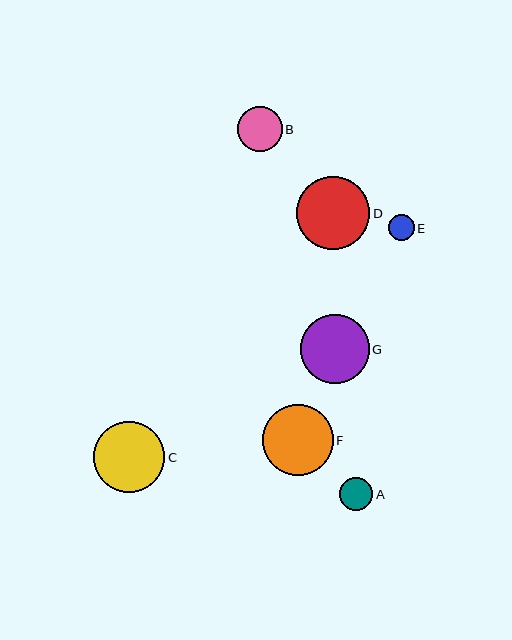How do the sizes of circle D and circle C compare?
Circle D and circle C are approximately the same size.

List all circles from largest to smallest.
From largest to smallest: D, C, F, G, B, A, E.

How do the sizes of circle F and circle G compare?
Circle F and circle G are approximately the same size.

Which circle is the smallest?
Circle E is the smallest with a size of approximately 26 pixels.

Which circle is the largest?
Circle D is the largest with a size of approximately 73 pixels.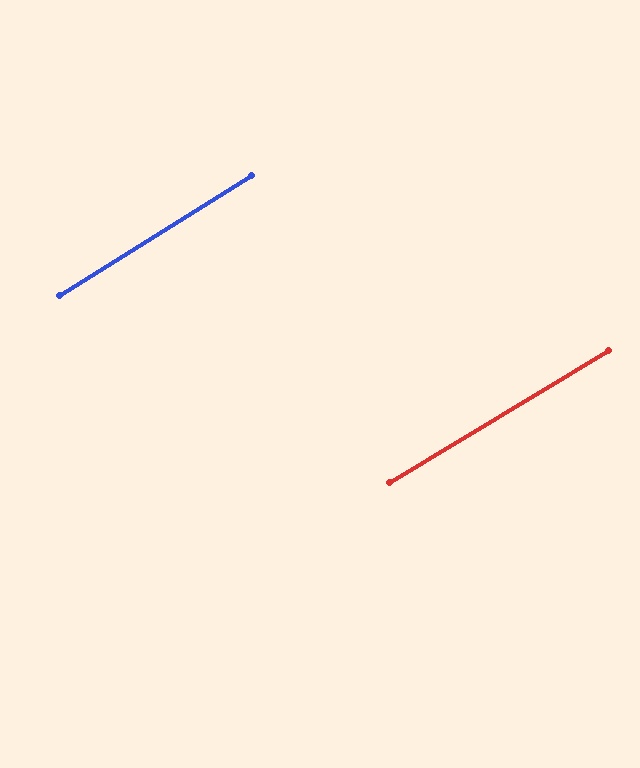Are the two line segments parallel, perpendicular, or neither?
Parallel — their directions differ by only 0.9°.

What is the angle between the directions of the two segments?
Approximately 1 degree.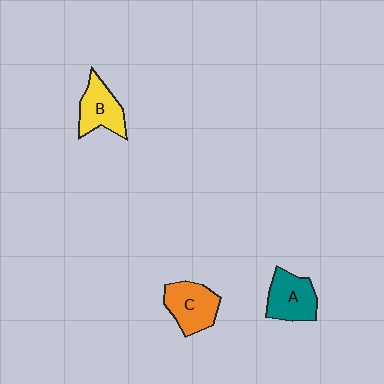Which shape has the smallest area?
Shape B (yellow).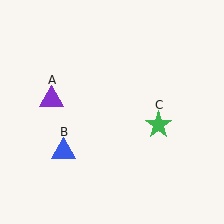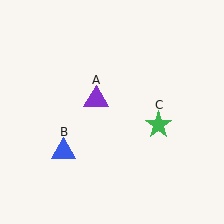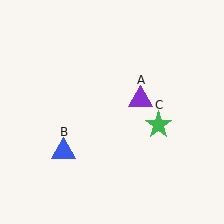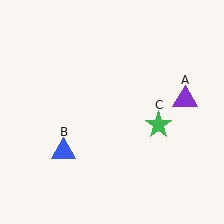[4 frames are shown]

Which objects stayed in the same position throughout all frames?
Blue triangle (object B) and green star (object C) remained stationary.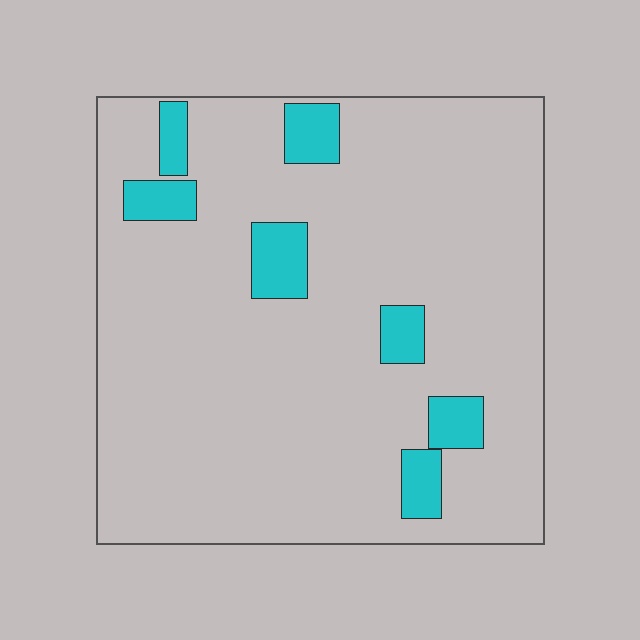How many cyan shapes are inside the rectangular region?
7.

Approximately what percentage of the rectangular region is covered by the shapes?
Approximately 10%.